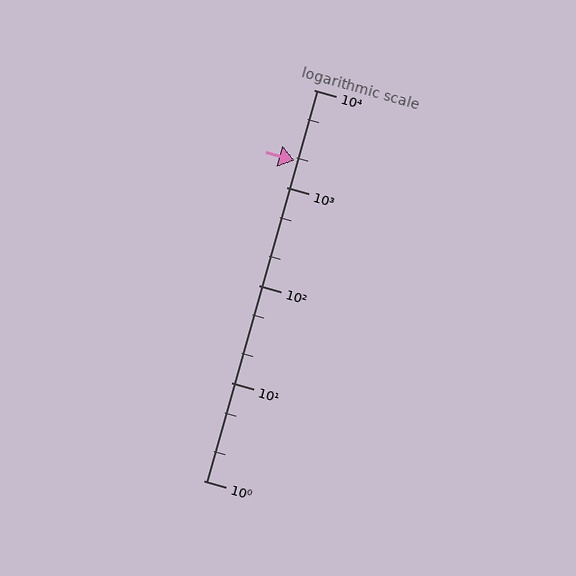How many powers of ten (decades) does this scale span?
The scale spans 4 decades, from 1 to 10000.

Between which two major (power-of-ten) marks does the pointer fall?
The pointer is between 1000 and 10000.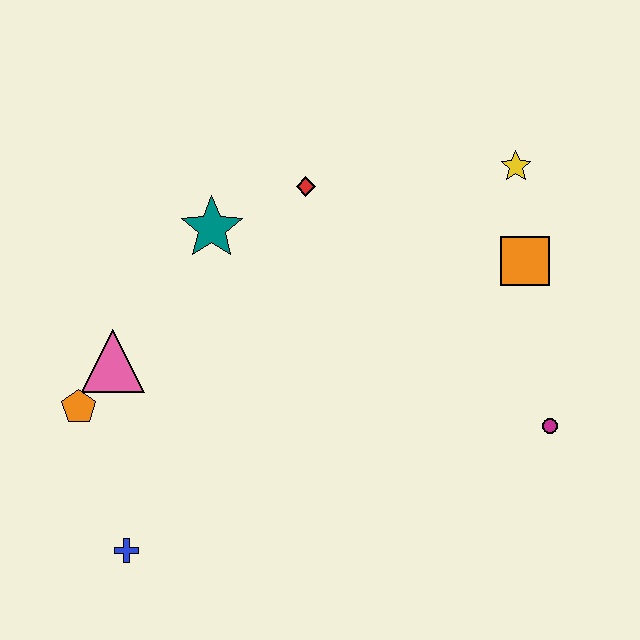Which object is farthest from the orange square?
The blue cross is farthest from the orange square.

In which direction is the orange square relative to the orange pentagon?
The orange square is to the right of the orange pentagon.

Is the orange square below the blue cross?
No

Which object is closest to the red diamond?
The teal star is closest to the red diamond.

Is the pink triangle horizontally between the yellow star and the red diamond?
No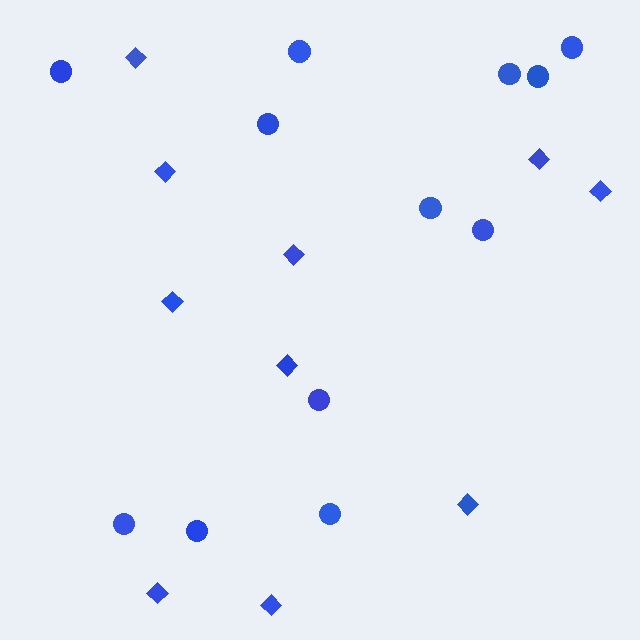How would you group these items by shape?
There are 2 groups: one group of circles (12) and one group of diamonds (10).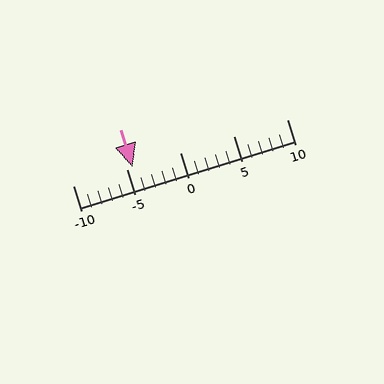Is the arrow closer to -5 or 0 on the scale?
The arrow is closer to -5.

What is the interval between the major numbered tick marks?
The major tick marks are spaced 5 units apart.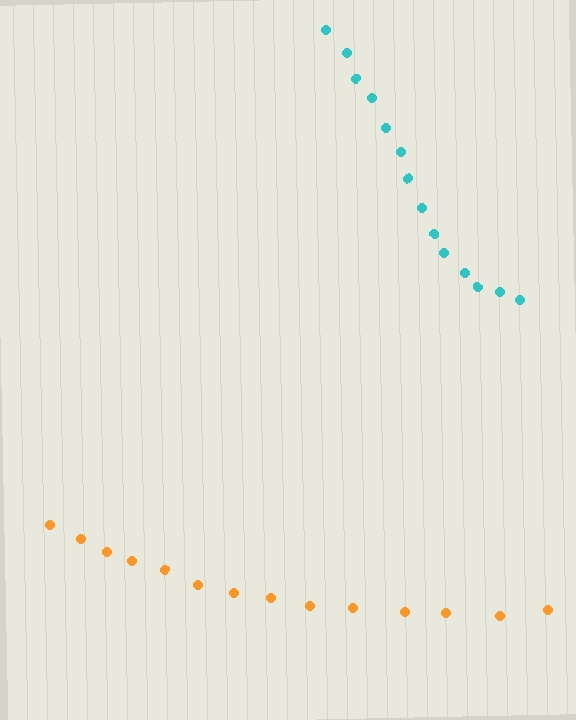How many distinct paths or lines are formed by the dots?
There are 2 distinct paths.